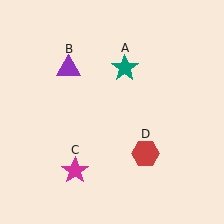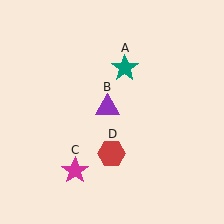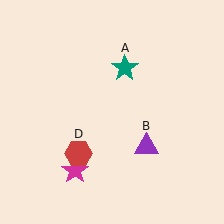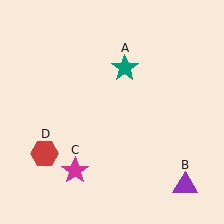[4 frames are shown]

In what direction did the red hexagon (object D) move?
The red hexagon (object D) moved left.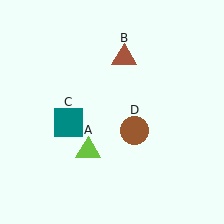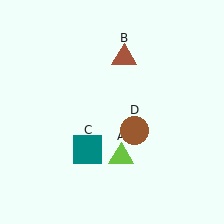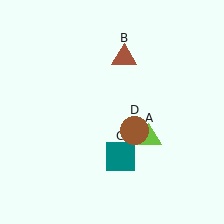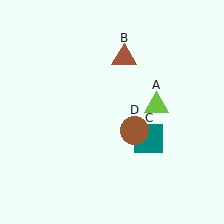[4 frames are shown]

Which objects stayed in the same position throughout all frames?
Brown triangle (object B) and brown circle (object D) remained stationary.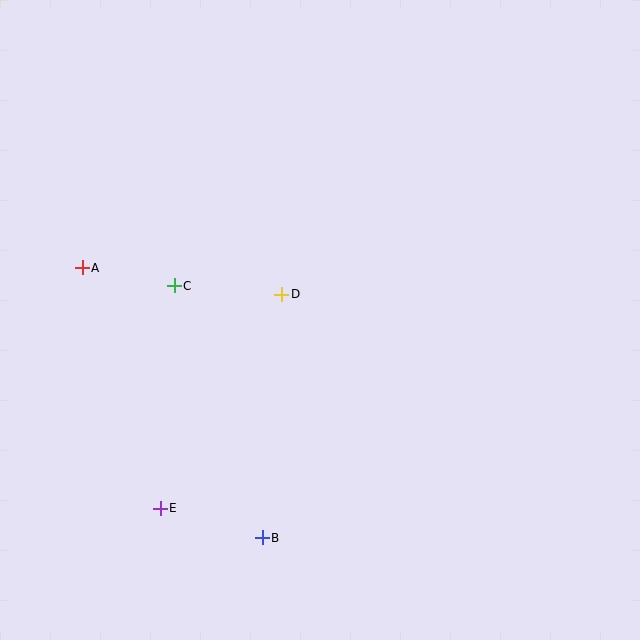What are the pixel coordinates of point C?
Point C is at (174, 286).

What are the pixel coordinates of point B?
Point B is at (262, 538).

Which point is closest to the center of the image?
Point D at (282, 294) is closest to the center.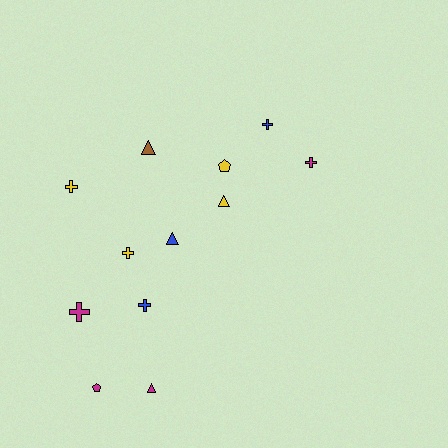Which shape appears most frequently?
Cross, with 6 objects.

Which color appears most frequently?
Magenta, with 4 objects.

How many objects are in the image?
There are 12 objects.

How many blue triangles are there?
There is 1 blue triangle.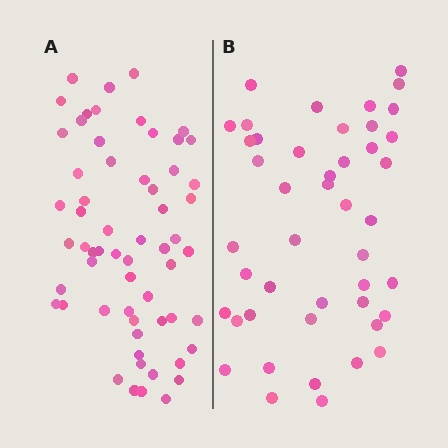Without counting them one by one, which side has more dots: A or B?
Region A (the left region) has more dots.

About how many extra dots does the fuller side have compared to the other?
Region A has approximately 15 more dots than region B.